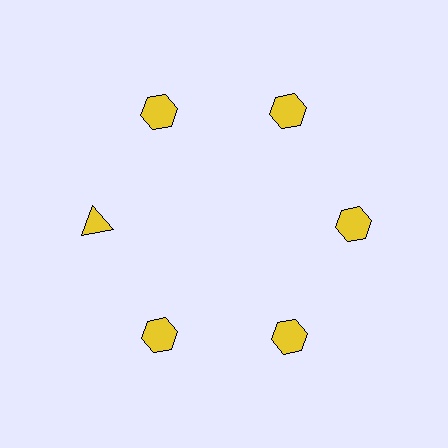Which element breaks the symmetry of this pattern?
The yellow triangle at roughly the 9 o'clock position breaks the symmetry. All other shapes are yellow hexagons.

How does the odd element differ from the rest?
It has a different shape: triangle instead of hexagon.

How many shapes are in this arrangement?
There are 6 shapes arranged in a ring pattern.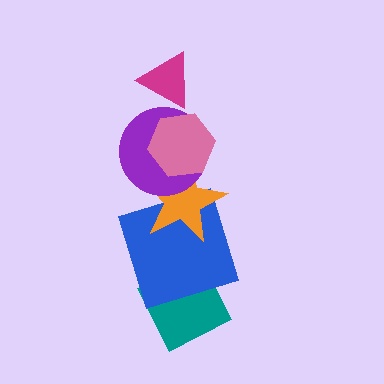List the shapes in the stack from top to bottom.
From top to bottom: the magenta triangle, the pink hexagon, the purple circle, the orange star, the blue square, the teal diamond.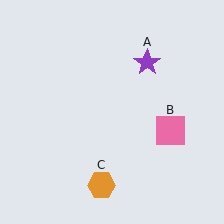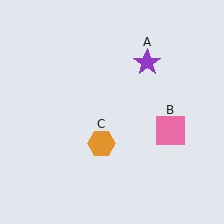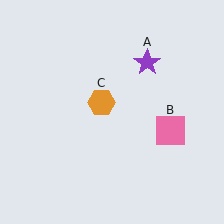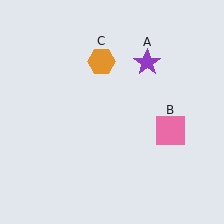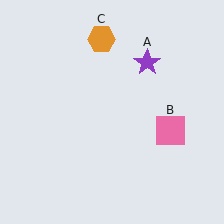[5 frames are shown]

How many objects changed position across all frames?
1 object changed position: orange hexagon (object C).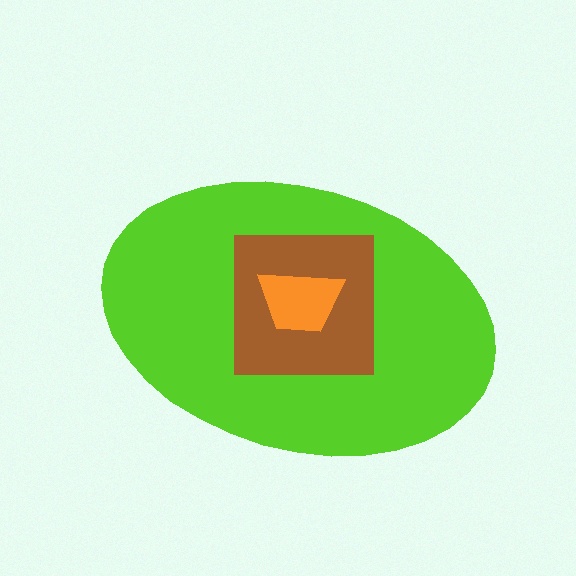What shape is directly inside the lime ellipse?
The brown square.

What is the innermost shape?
The orange trapezoid.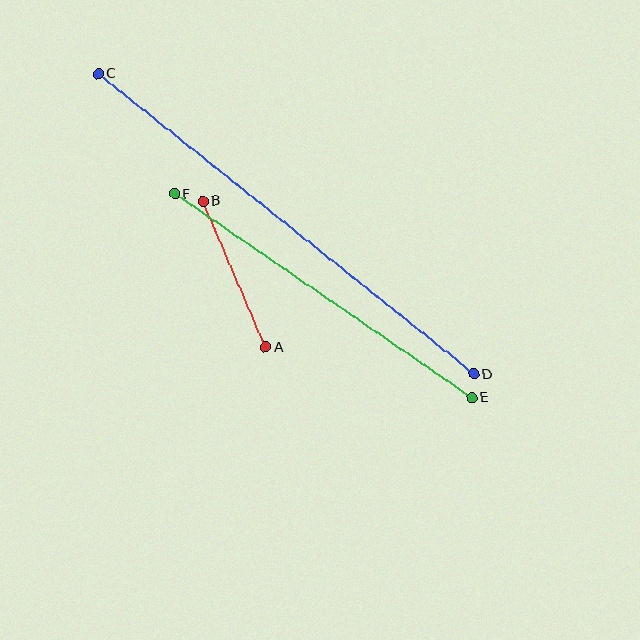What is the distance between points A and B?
The distance is approximately 159 pixels.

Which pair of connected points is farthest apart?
Points C and D are farthest apart.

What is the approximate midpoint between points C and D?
The midpoint is at approximately (286, 224) pixels.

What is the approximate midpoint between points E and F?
The midpoint is at approximately (323, 296) pixels.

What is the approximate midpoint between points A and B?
The midpoint is at approximately (234, 274) pixels.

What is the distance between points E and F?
The distance is approximately 360 pixels.